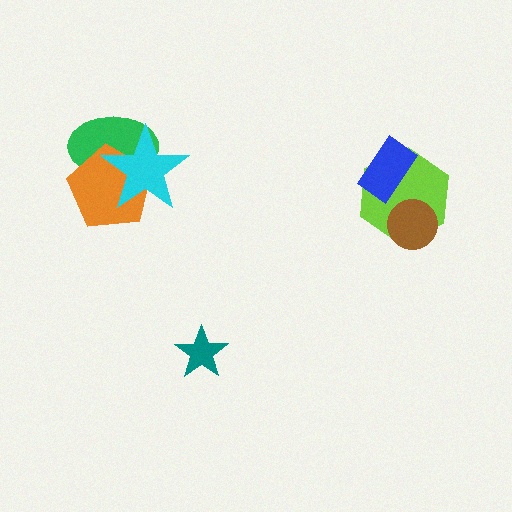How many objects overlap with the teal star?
0 objects overlap with the teal star.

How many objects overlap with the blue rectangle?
1 object overlaps with the blue rectangle.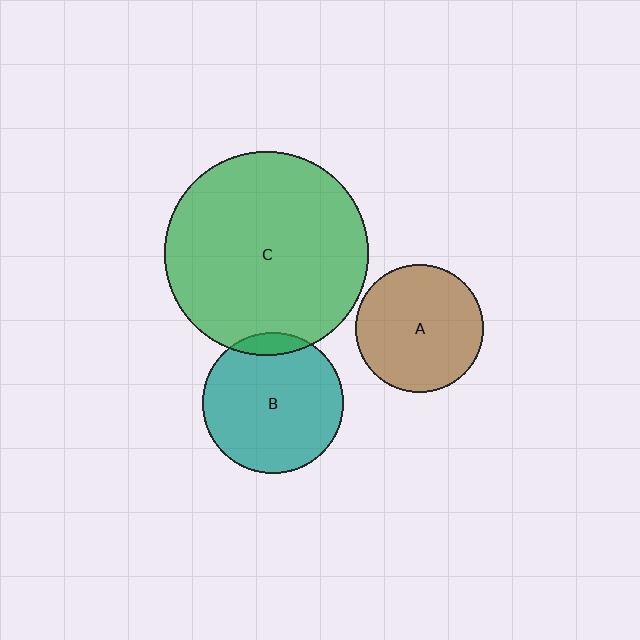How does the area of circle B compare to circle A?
Approximately 1.2 times.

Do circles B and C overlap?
Yes.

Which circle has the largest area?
Circle C (green).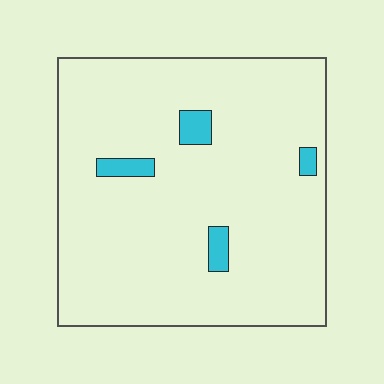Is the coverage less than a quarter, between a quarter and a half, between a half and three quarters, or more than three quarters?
Less than a quarter.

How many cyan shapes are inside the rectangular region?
4.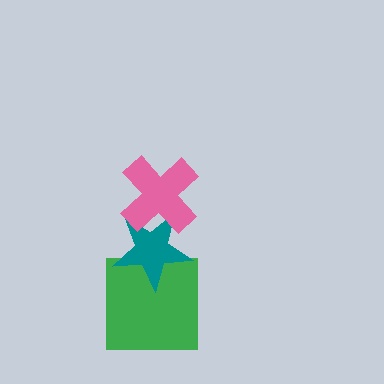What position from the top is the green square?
The green square is 3rd from the top.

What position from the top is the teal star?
The teal star is 2nd from the top.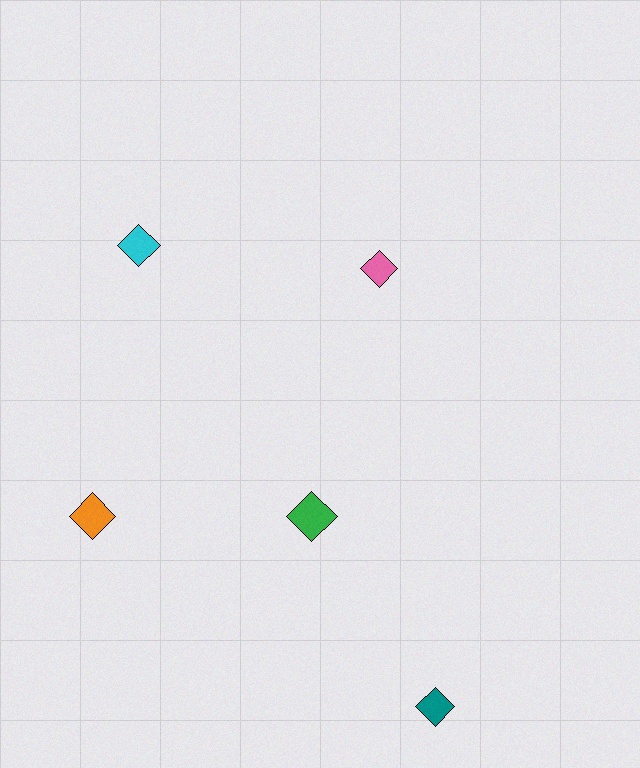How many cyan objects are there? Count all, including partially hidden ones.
There is 1 cyan object.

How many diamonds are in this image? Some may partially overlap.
There are 5 diamonds.